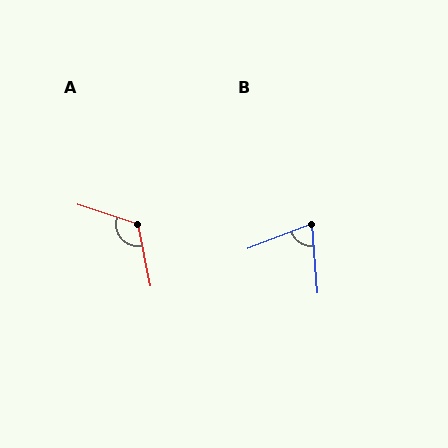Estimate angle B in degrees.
Approximately 73 degrees.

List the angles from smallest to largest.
B (73°), A (119°).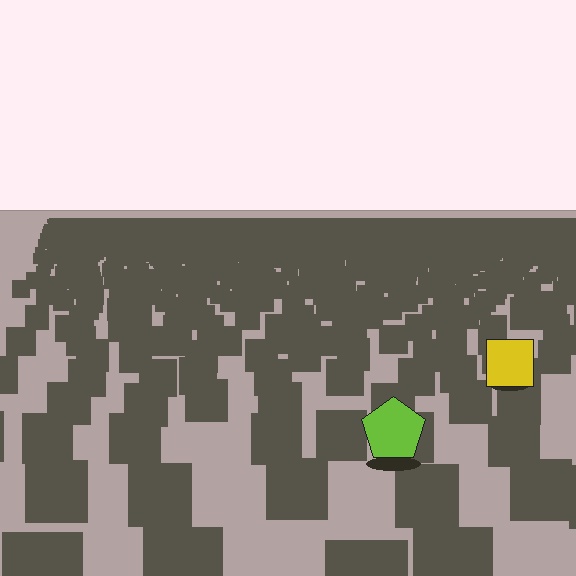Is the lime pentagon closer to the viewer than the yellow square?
Yes. The lime pentagon is closer — you can tell from the texture gradient: the ground texture is coarser near it.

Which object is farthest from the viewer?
The yellow square is farthest from the viewer. It appears smaller and the ground texture around it is denser.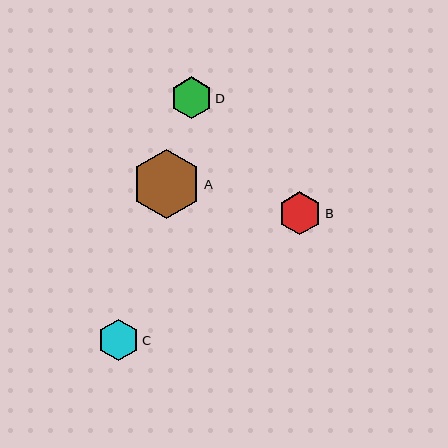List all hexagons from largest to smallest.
From largest to smallest: A, B, D, C.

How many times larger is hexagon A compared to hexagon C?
Hexagon A is approximately 1.7 times the size of hexagon C.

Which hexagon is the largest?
Hexagon A is the largest with a size of approximately 69 pixels.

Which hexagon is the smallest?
Hexagon C is the smallest with a size of approximately 41 pixels.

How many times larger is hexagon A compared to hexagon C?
Hexagon A is approximately 1.7 times the size of hexagon C.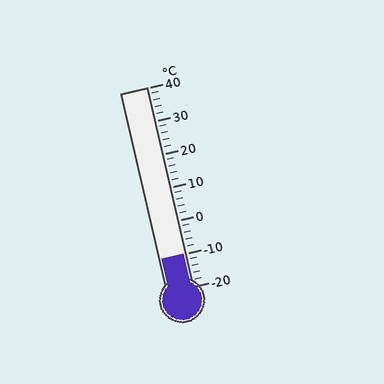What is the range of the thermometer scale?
The thermometer scale ranges from -20°C to 40°C.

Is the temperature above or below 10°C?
The temperature is below 10°C.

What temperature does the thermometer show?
The thermometer shows approximately -10°C.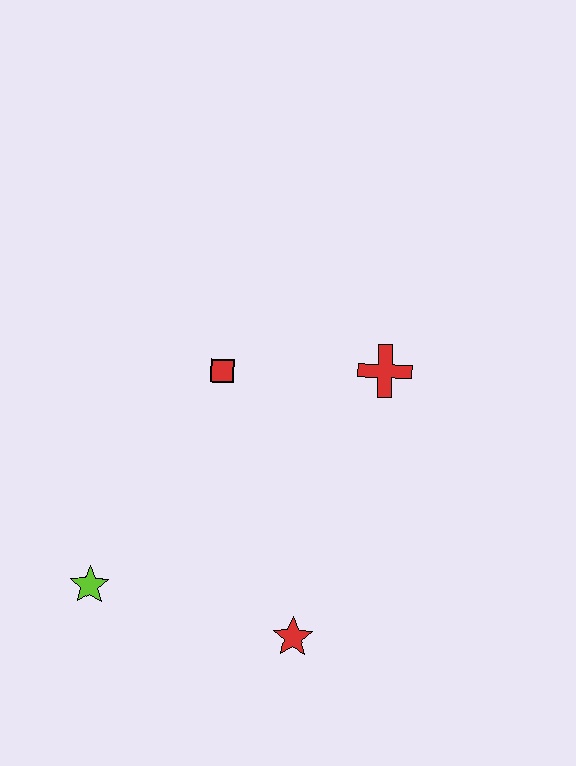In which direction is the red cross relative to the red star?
The red cross is above the red star.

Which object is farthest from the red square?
The red star is farthest from the red square.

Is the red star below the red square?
Yes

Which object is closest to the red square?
The red cross is closest to the red square.